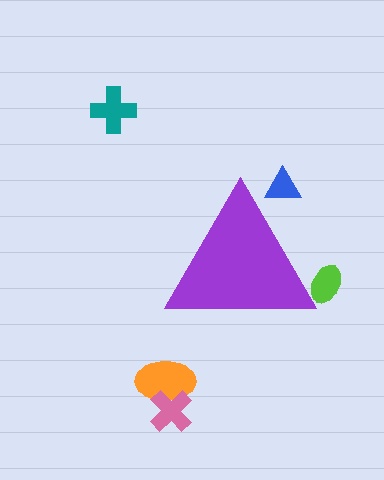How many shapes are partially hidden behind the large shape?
2 shapes are partially hidden.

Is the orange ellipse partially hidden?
No, the orange ellipse is fully visible.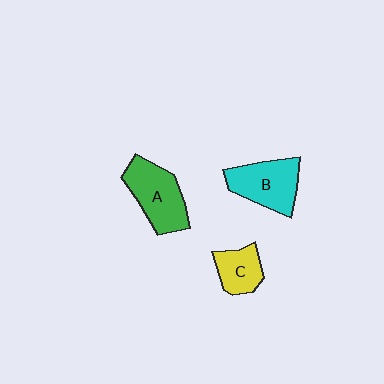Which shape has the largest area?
Shape A (green).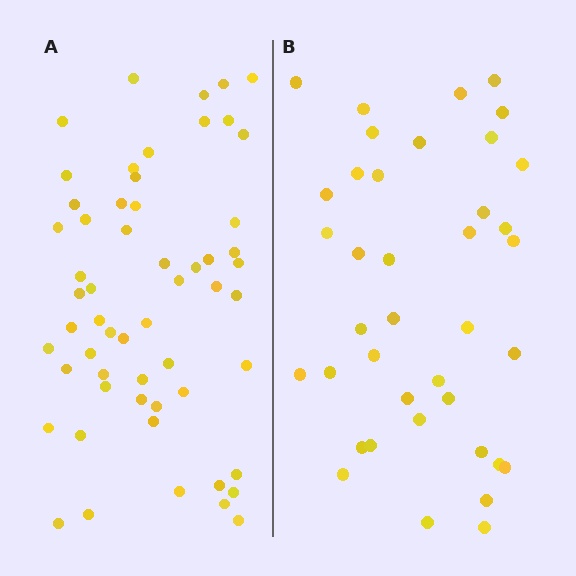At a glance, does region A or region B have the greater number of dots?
Region A (the left region) has more dots.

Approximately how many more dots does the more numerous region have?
Region A has approximately 20 more dots than region B.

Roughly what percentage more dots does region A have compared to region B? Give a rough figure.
About 45% more.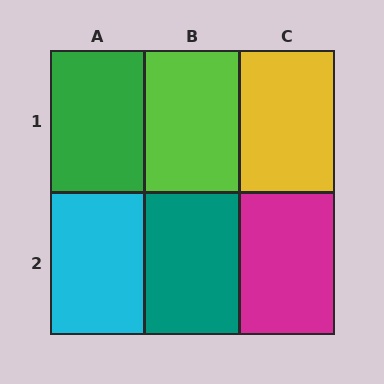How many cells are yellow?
1 cell is yellow.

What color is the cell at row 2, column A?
Cyan.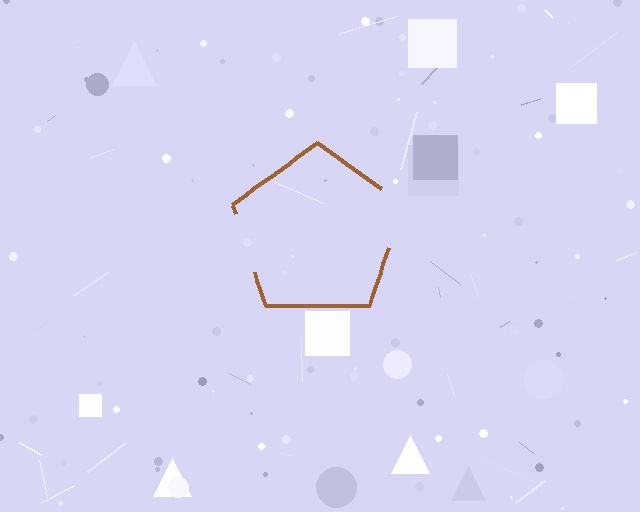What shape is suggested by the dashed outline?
The dashed outline suggests a pentagon.